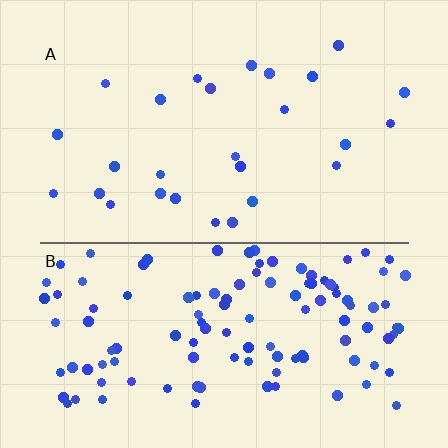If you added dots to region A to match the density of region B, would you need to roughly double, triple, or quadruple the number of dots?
Approximately quadruple.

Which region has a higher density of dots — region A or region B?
B (the bottom).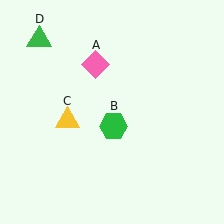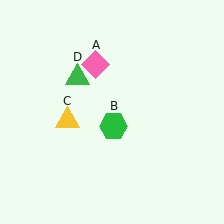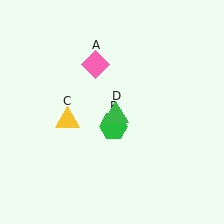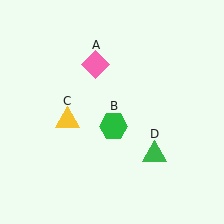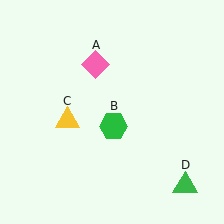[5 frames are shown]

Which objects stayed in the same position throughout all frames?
Pink diamond (object A) and green hexagon (object B) and yellow triangle (object C) remained stationary.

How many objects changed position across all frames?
1 object changed position: green triangle (object D).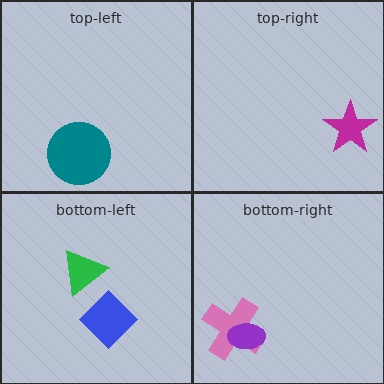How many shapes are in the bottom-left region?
2.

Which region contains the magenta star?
The top-right region.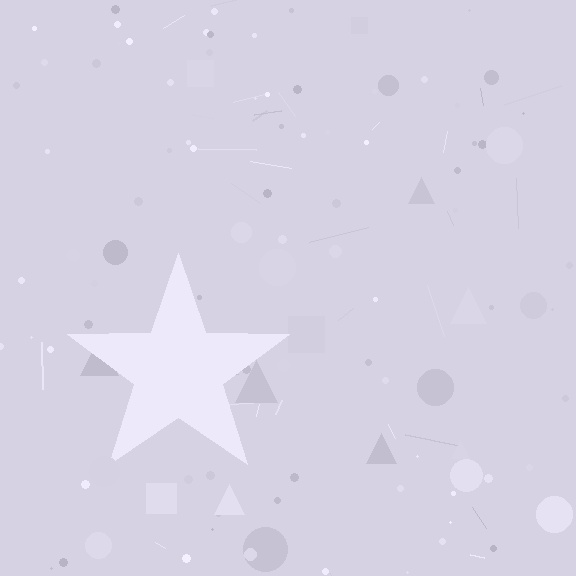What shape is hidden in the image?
A star is hidden in the image.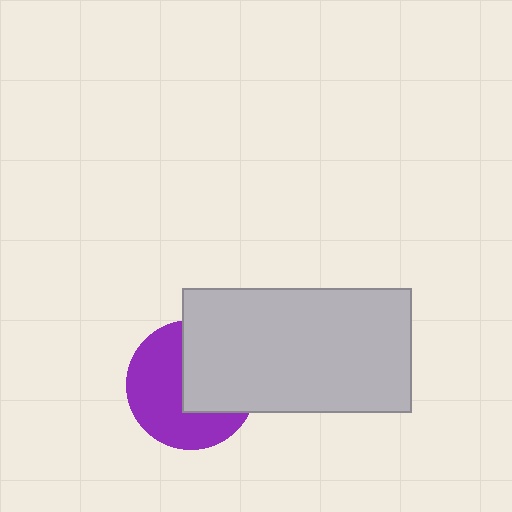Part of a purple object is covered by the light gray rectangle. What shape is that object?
It is a circle.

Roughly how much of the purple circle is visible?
About half of it is visible (roughly 55%).